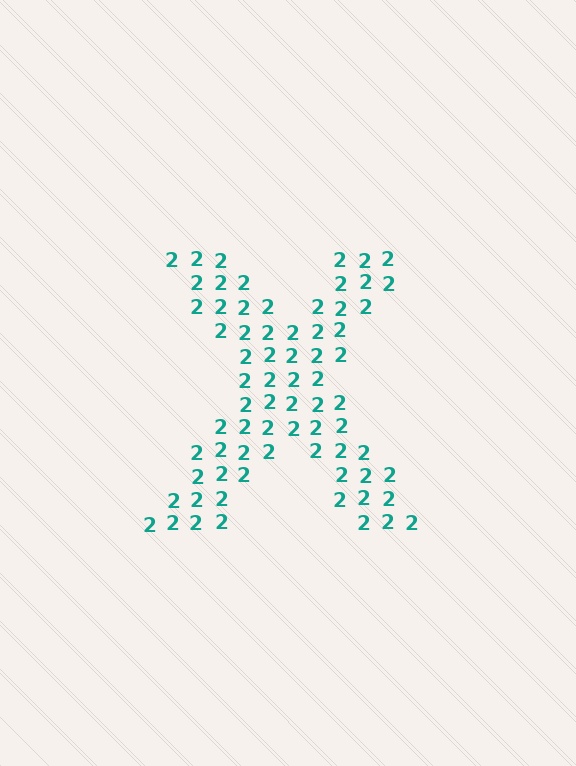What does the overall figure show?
The overall figure shows the letter X.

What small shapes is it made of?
It is made of small digit 2's.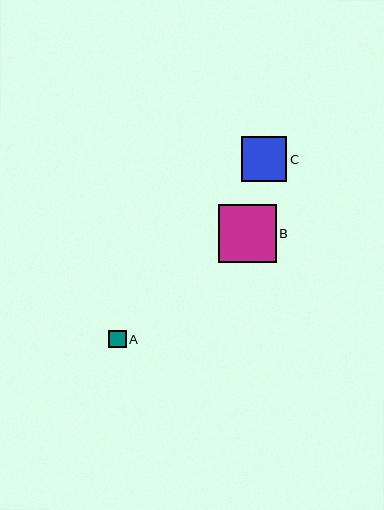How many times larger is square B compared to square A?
Square B is approximately 3.4 times the size of square A.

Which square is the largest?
Square B is the largest with a size of approximately 58 pixels.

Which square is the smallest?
Square A is the smallest with a size of approximately 17 pixels.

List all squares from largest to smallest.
From largest to smallest: B, C, A.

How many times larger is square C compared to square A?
Square C is approximately 2.6 times the size of square A.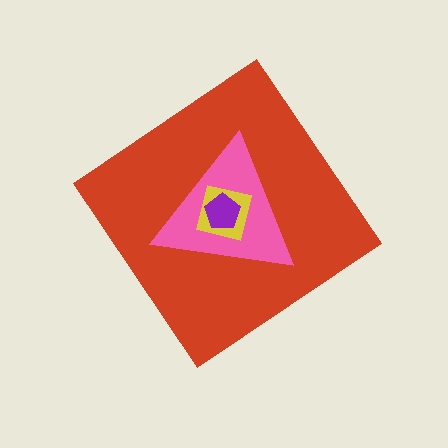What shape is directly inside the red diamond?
The pink triangle.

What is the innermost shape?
The purple pentagon.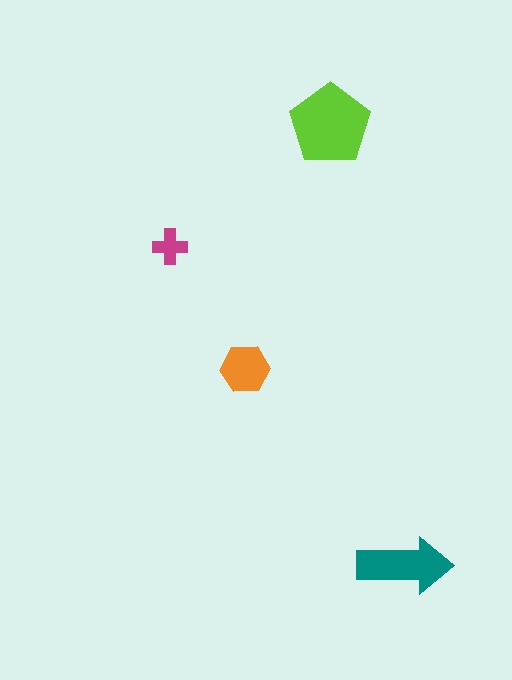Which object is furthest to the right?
The teal arrow is rightmost.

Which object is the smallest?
The magenta cross.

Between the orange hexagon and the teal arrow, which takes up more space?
The teal arrow.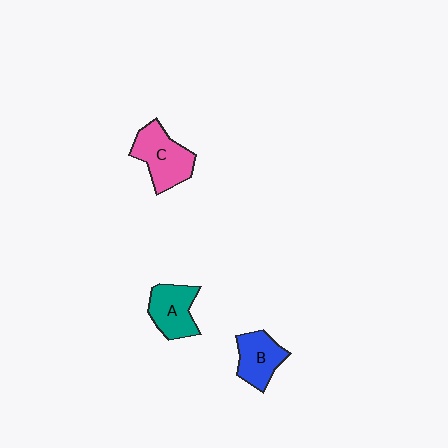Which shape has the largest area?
Shape C (pink).